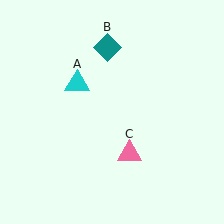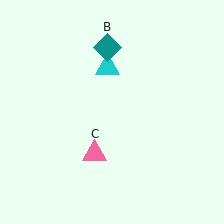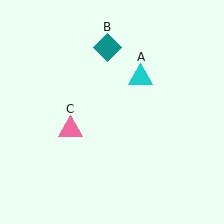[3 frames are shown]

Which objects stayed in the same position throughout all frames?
Teal diamond (object B) remained stationary.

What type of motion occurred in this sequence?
The cyan triangle (object A), pink triangle (object C) rotated clockwise around the center of the scene.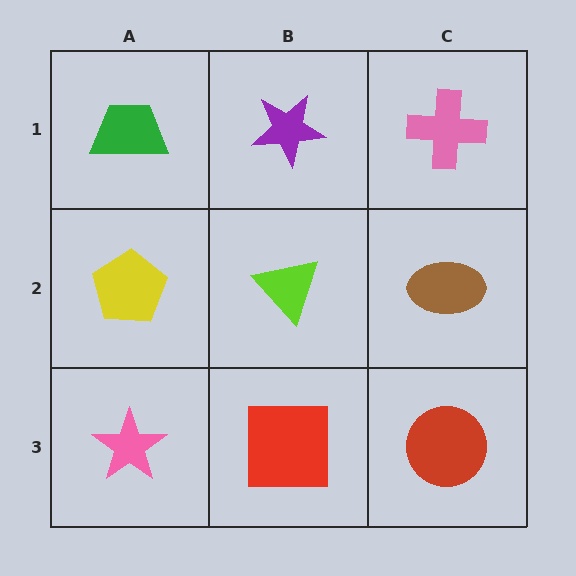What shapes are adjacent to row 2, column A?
A green trapezoid (row 1, column A), a pink star (row 3, column A), a lime triangle (row 2, column B).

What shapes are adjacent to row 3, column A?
A yellow pentagon (row 2, column A), a red square (row 3, column B).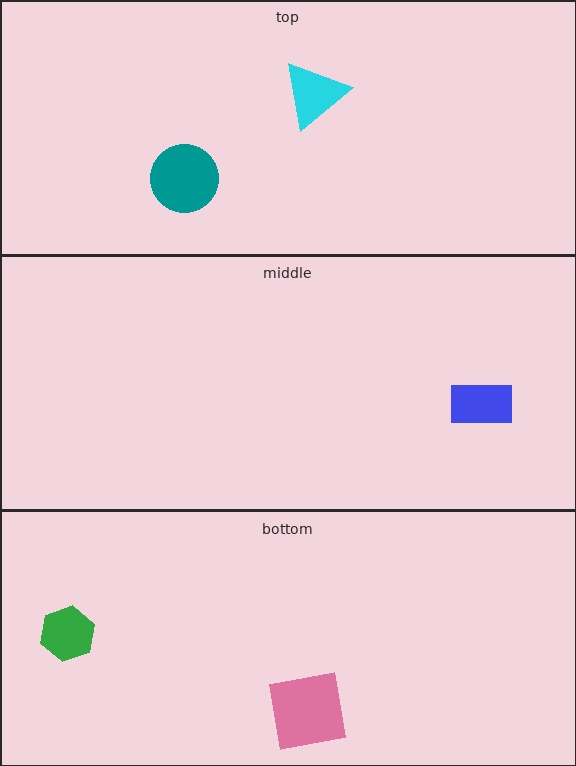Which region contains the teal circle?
The top region.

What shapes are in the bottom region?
The pink square, the green hexagon.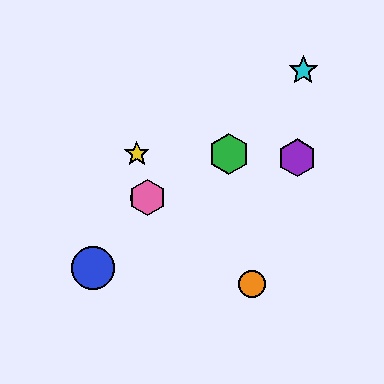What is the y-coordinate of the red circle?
The red circle is at y≈198.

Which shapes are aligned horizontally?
The red circle, the pink hexagon are aligned horizontally.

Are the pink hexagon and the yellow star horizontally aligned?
No, the pink hexagon is at y≈198 and the yellow star is at y≈154.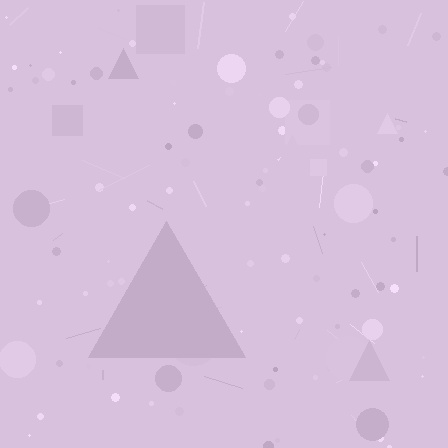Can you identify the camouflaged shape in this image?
The camouflaged shape is a triangle.